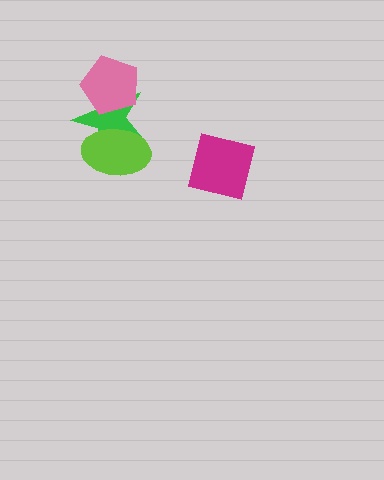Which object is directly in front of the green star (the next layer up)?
The lime ellipse is directly in front of the green star.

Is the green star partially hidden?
Yes, it is partially covered by another shape.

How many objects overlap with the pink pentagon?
1 object overlaps with the pink pentagon.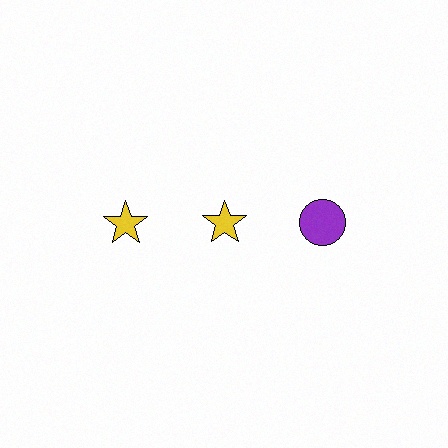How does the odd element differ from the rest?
It differs in both color (purple instead of yellow) and shape (circle instead of star).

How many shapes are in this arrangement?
There are 3 shapes arranged in a grid pattern.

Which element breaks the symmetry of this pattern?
The purple circle in the top row, center column breaks the symmetry. All other shapes are yellow stars.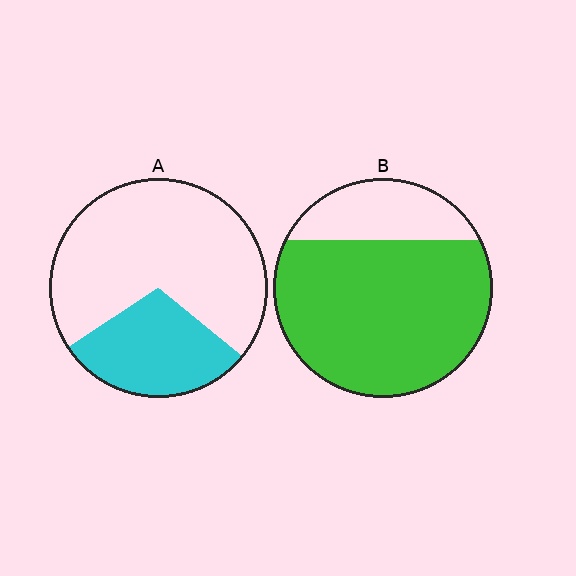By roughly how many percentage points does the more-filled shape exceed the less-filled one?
By roughly 45 percentage points (B over A).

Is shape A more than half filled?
No.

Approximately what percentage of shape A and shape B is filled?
A is approximately 30% and B is approximately 75%.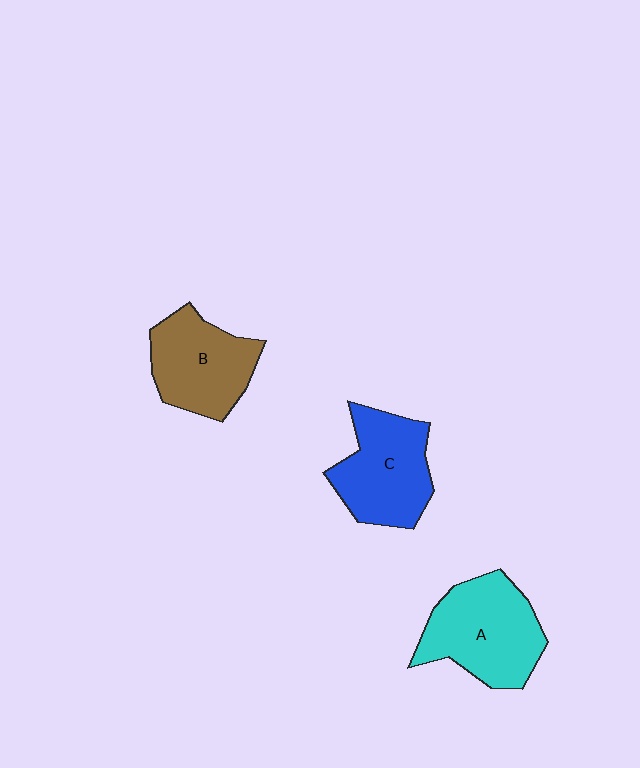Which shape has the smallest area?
Shape B (brown).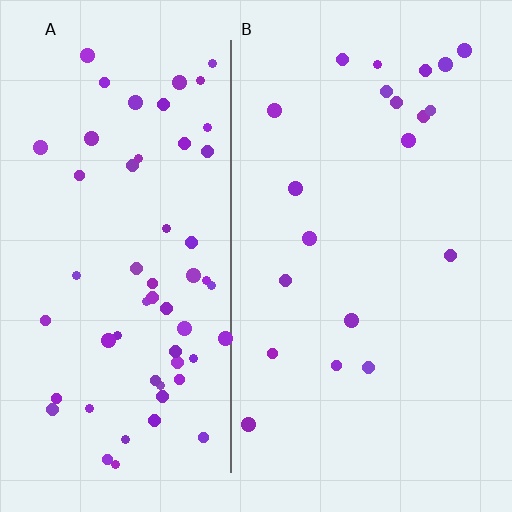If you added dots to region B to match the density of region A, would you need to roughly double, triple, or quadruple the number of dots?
Approximately triple.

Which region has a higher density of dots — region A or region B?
A (the left).